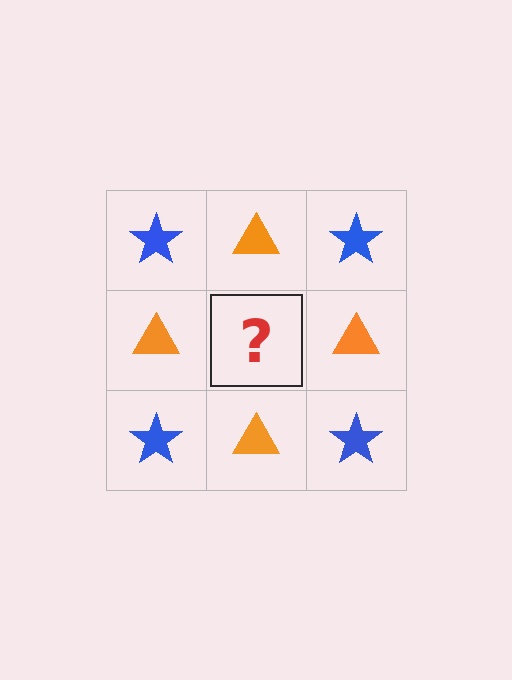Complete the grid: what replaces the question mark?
The question mark should be replaced with a blue star.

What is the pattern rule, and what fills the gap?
The rule is that it alternates blue star and orange triangle in a checkerboard pattern. The gap should be filled with a blue star.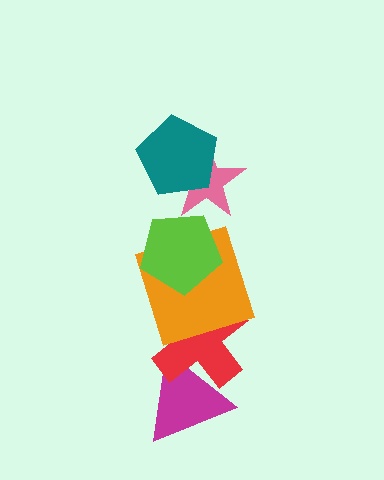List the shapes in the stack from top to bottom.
From top to bottom: the teal pentagon, the pink star, the lime pentagon, the orange square, the red cross, the magenta triangle.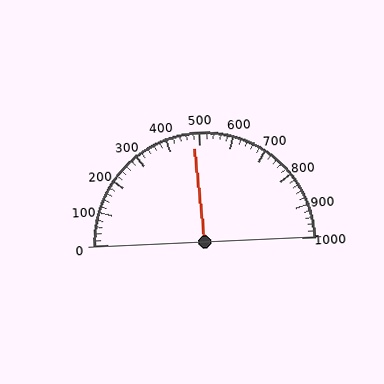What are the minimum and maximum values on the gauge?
The gauge ranges from 0 to 1000.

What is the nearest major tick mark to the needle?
The nearest major tick mark is 500.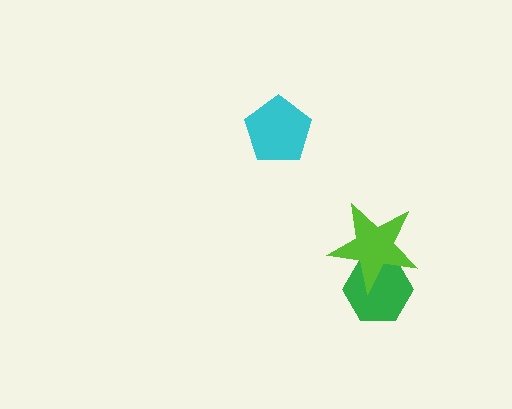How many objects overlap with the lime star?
1 object overlaps with the lime star.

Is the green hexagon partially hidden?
Yes, it is partially covered by another shape.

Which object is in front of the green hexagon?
The lime star is in front of the green hexagon.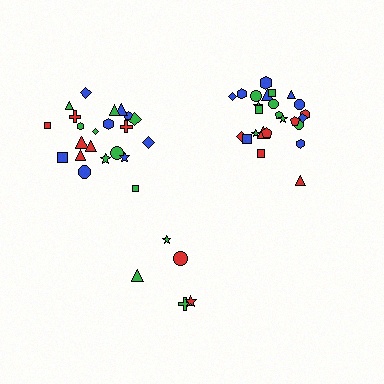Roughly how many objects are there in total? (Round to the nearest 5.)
Roughly 50 objects in total.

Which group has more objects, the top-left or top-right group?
The top-right group.